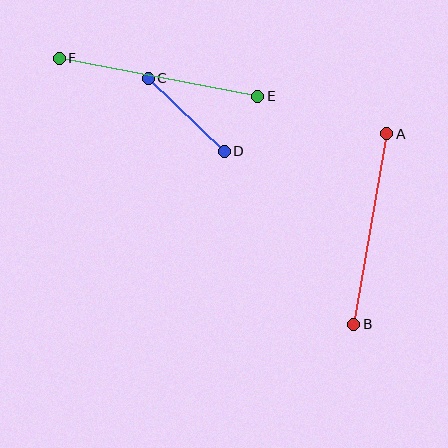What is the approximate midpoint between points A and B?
The midpoint is at approximately (370, 229) pixels.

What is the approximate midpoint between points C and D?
The midpoint is at approximately (186, 115) pixels.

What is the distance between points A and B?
The distance is approximately 193 pixels.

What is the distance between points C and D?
The distance is approximately 105 pixels.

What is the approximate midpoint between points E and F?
The midpoint is at approximately (159, 77) pixels.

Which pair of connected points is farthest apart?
Points E and F are farthest apart.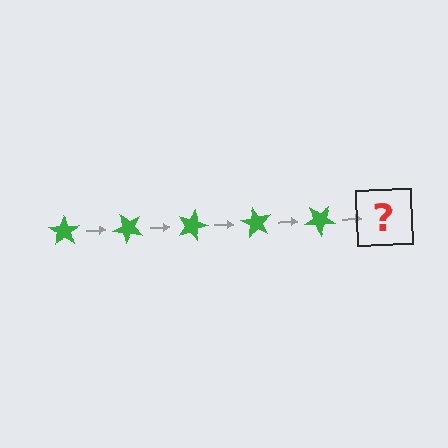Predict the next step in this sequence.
The next step is a green star rotated 225 degrees.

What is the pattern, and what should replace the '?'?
The pattern is that the star rotates 45 degrees each step. The '?' should be a green star rotated 225 degrees.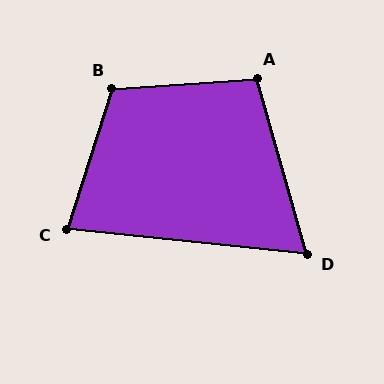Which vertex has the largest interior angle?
B, at approximately 112 degrees.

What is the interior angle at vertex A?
Approximately 102 degrees (obtuse).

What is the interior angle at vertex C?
Approximately 78 degrees (acute).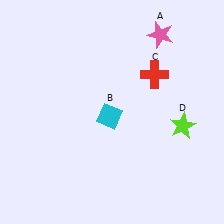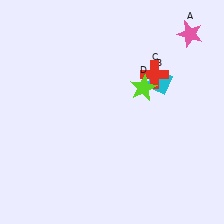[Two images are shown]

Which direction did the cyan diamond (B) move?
The cyan diamond (B) moved right.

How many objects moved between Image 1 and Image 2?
3 objects moved between the two images.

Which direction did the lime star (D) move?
The lime star (D) moved left.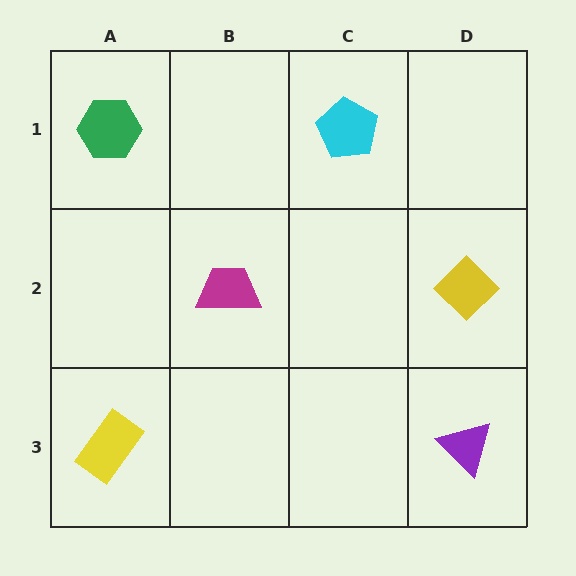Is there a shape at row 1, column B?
No, that cell is empty.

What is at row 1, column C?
A cyan pentagon.